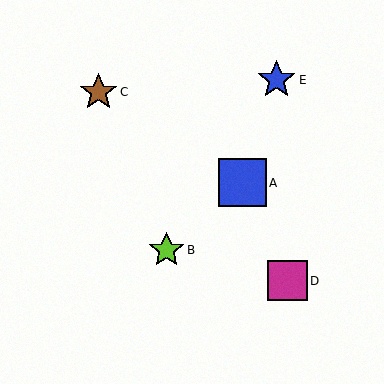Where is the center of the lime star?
The center of the lime star is at (166, 250).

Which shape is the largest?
The blue square (labeled A) is the largest.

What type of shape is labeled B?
Shape B is a lime star.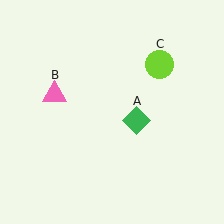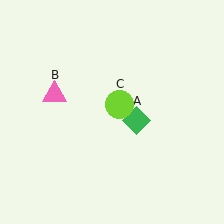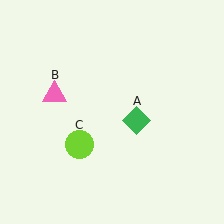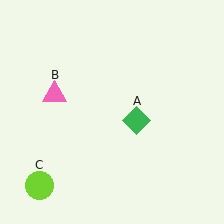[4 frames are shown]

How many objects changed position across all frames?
1 object changed position: lime circle (object C).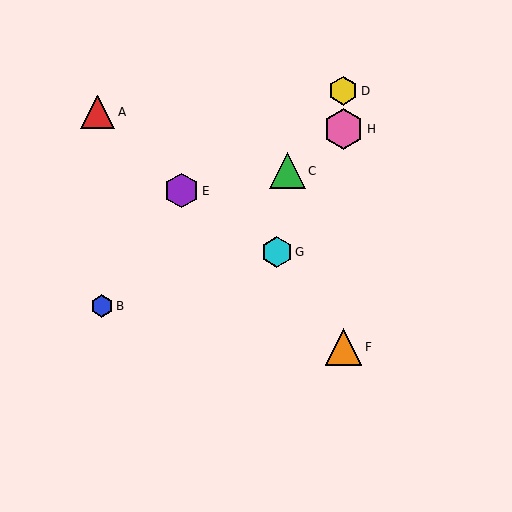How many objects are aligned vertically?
3 objects (D, F, H) are aligned vertically.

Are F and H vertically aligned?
Yes, both are at x≈343.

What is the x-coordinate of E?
Object E is at x≈182.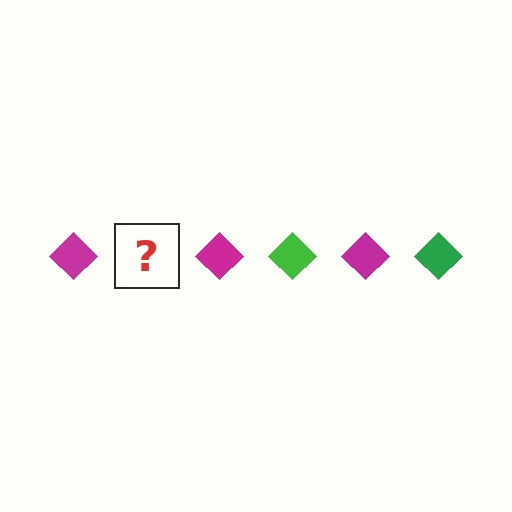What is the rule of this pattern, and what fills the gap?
The rule is that the pattern cycles through magenta, green diamonds. The gap should be filled with a green diamond.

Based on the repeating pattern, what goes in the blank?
The blank should be a green diamond.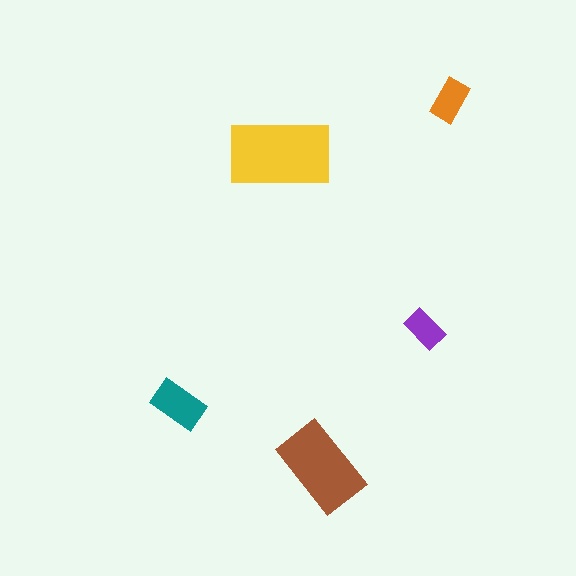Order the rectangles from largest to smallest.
the yellow one, the brown one, the teal one, the orange one, the purple one.